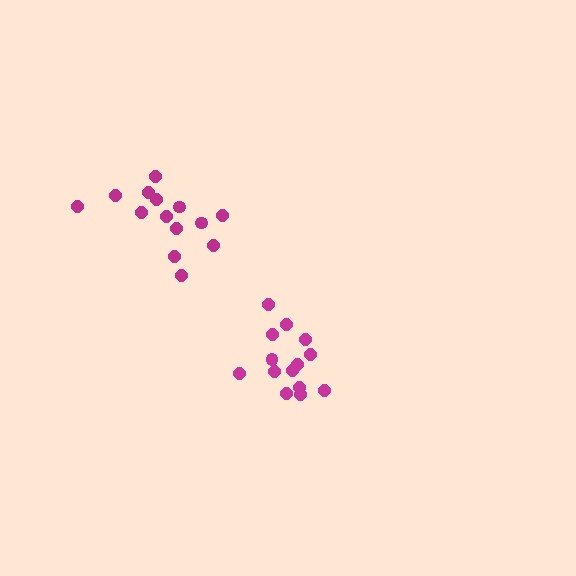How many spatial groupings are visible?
There are 2 spatial groupings.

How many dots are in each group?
Group 1: 14 dots, Group 2: 14 dots (28 total).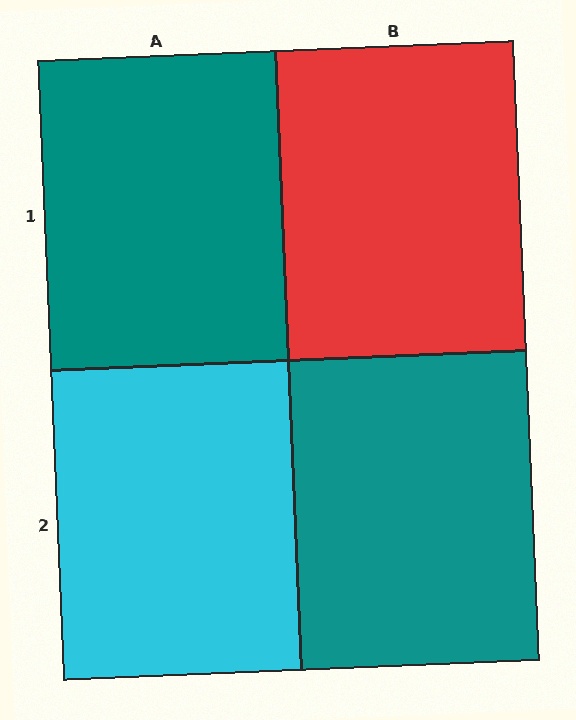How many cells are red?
1 cell is red.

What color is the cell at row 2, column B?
Teal.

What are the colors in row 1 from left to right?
Teal, red.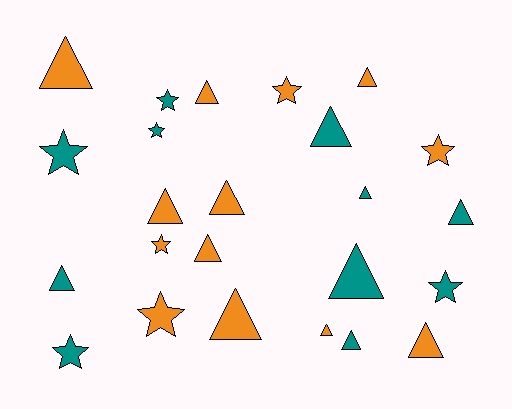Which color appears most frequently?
Orange, with 13 objects.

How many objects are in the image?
There are 24 objects.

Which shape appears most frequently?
Triangle, with 15 objects.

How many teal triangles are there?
There are 6 teal triangles.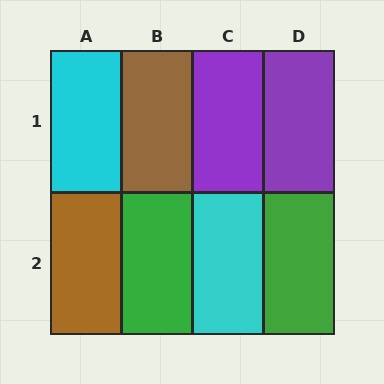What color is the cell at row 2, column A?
Brown.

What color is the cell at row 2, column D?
Green.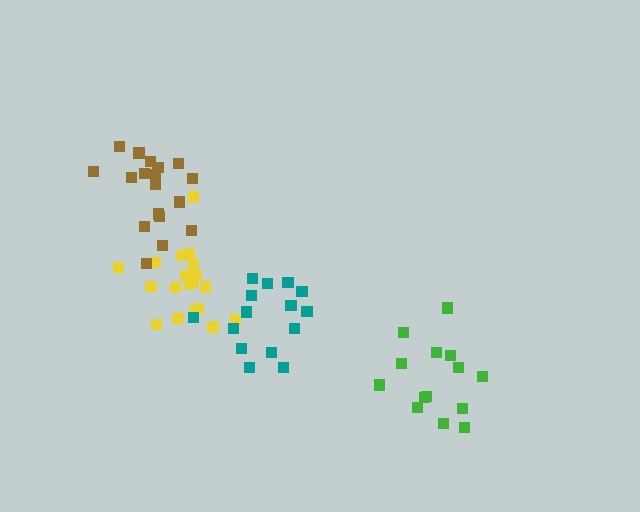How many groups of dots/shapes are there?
There are 4 groups.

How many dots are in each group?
Group 1: 19 dots, Group 2: 14 dots, Group 3: 15 dots, Group 4: 18 dots (66 total).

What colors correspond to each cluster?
The clusters are colored: yellow, green, teal, brown.